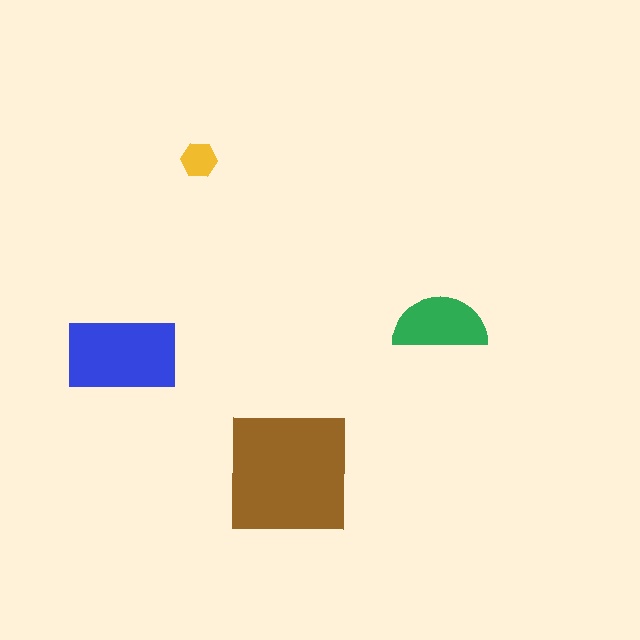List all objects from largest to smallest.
The brown square, the blue rectangle, the green semicircle, the yellow hexagon.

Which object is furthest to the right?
The green semicircle is rightmost.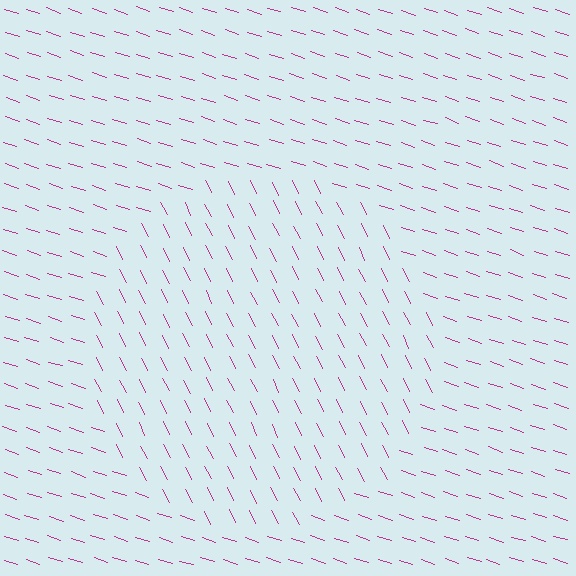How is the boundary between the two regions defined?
The boundary is defined purely by a change in line orientation (approximately 45 degrees difference). All lines are the same color and thickness.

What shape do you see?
I see a circle.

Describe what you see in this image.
The image is filled with small magenta line segments. A circle region in the image has lines oriented differently from the surrounding lines, creating a visible texture boundary.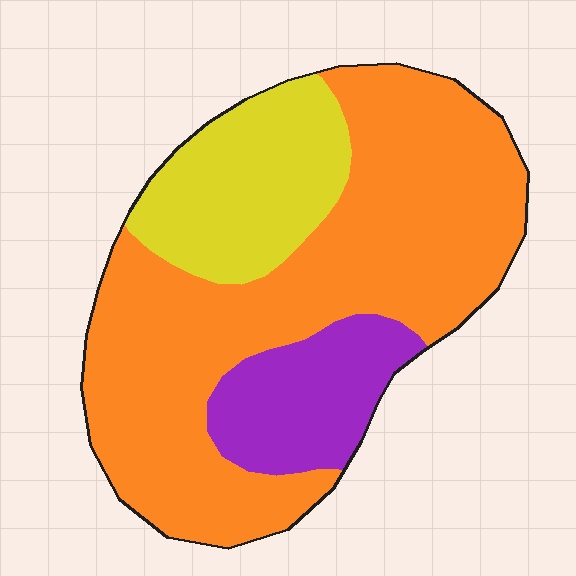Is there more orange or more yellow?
Orange.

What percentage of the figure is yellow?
Yellow covers 21% of the figure.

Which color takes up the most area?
Orange, at roughly 65%.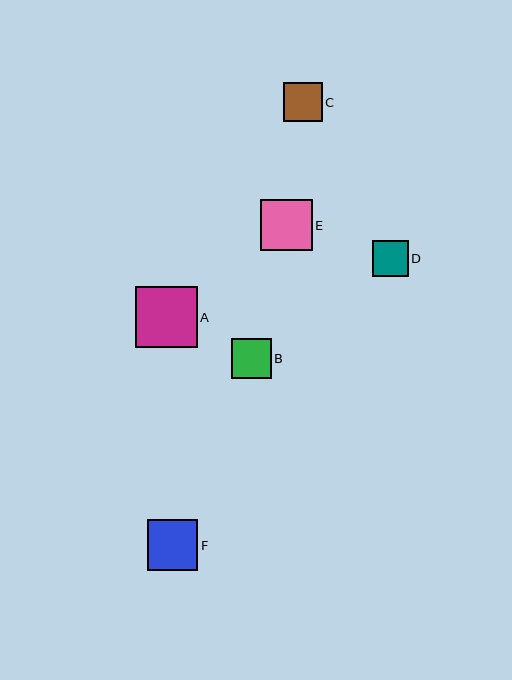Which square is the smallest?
Square D is the smallest with a size of approximately 36 pixels.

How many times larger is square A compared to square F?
Square A is approximately 1.2 times the size of square F.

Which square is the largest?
Square A is the largest with a size of approximately 61 pixels.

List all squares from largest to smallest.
From largest to smallest: A, E, F, B, C, D.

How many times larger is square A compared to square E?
Square A is approximately 1.2 times the size of square E.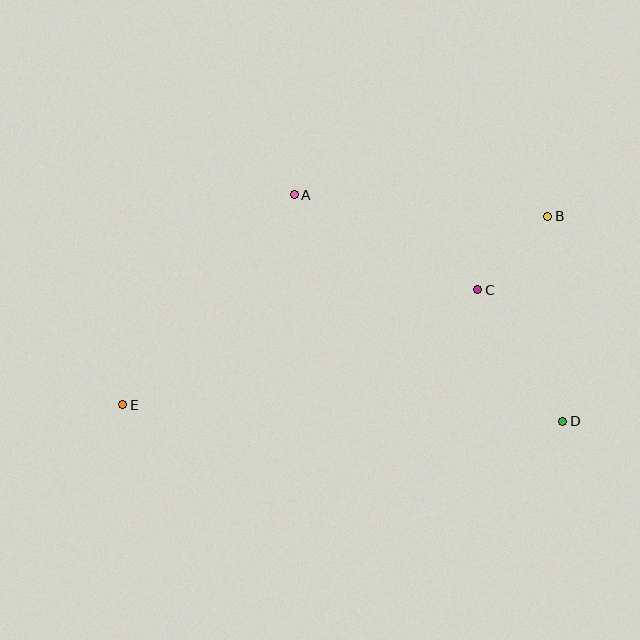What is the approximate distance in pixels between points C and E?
The distance between C and E is approximately 373 pixels.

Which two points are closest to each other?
Points B and C are closest to each other.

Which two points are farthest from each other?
Points B and E are farthest from each other.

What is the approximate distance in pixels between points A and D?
The distance between A and D is approximately 351 pixels.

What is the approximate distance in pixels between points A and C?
The distance between A and C is approximately 207 pixels.